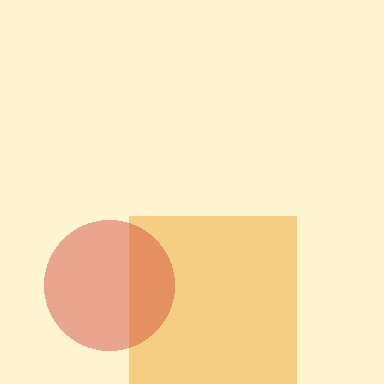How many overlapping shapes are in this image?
There are 2 overlapping shapes in the image.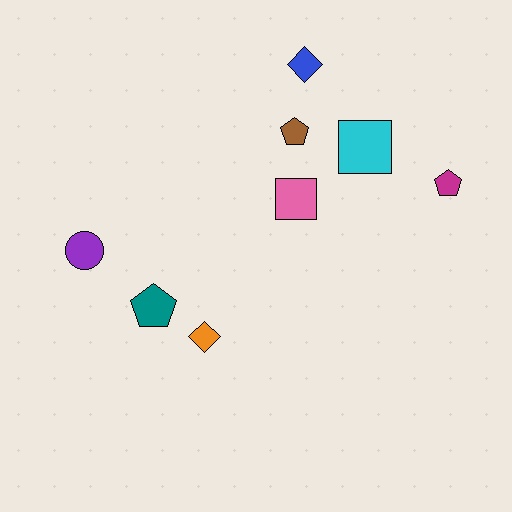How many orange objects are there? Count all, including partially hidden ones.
There is 1 orange object.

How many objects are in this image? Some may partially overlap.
There are 8 objects.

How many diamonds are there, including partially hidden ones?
There are 2 diamonds.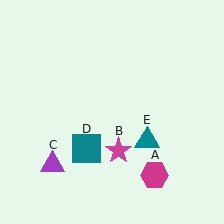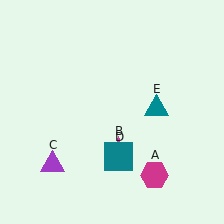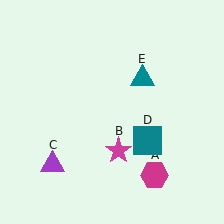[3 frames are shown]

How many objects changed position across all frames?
2 objects changed position: teal square (object D), teal triangle (object E).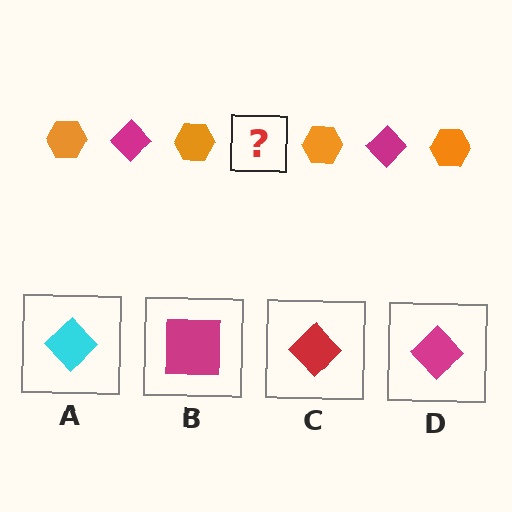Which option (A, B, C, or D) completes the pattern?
D.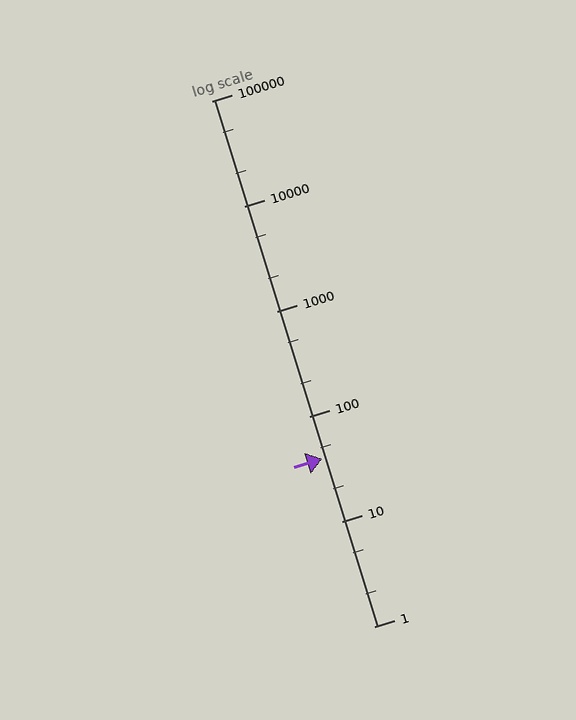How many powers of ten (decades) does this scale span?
The scale spans 5 decades, from 1 to 100000.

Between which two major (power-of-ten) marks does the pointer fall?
The pointer is between 10 and 100.